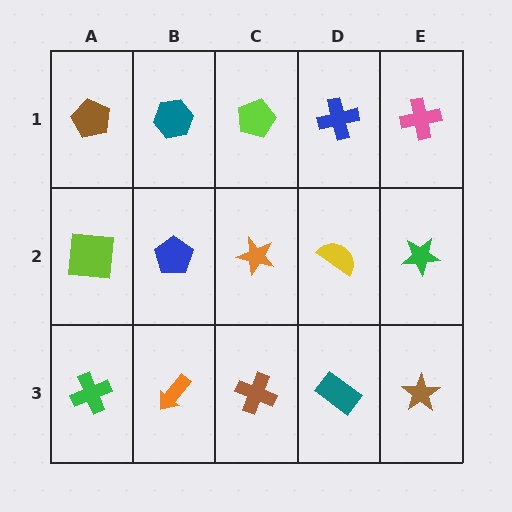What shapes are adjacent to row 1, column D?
A yellow semicircle (row 2, column D), a lime pentagon (row 1, column C), a pink cross (row 1, column E).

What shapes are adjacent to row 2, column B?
A teal hexagon (row 1, column B), an orange arrow (row 3, column B), a lime square (row 2, column A), an orange star (row 2, column C).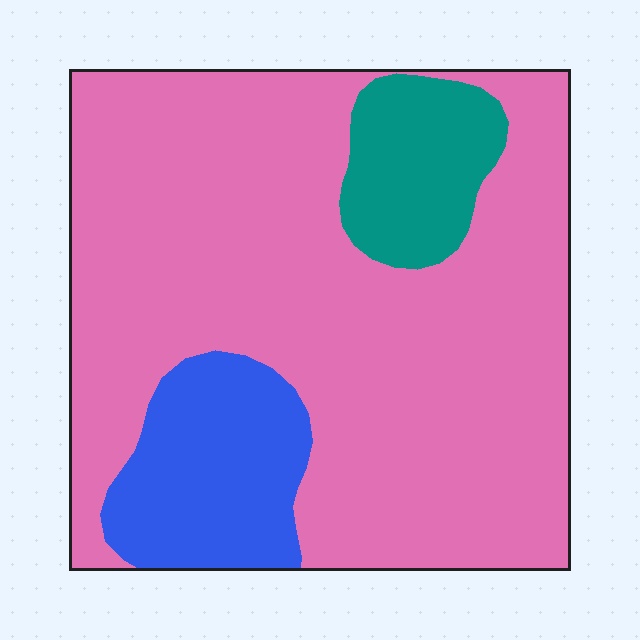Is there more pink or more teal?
Pink.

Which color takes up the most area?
Pink, at roughly 75%.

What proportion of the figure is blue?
Blue takes up about one eighth (1/8) of the figure.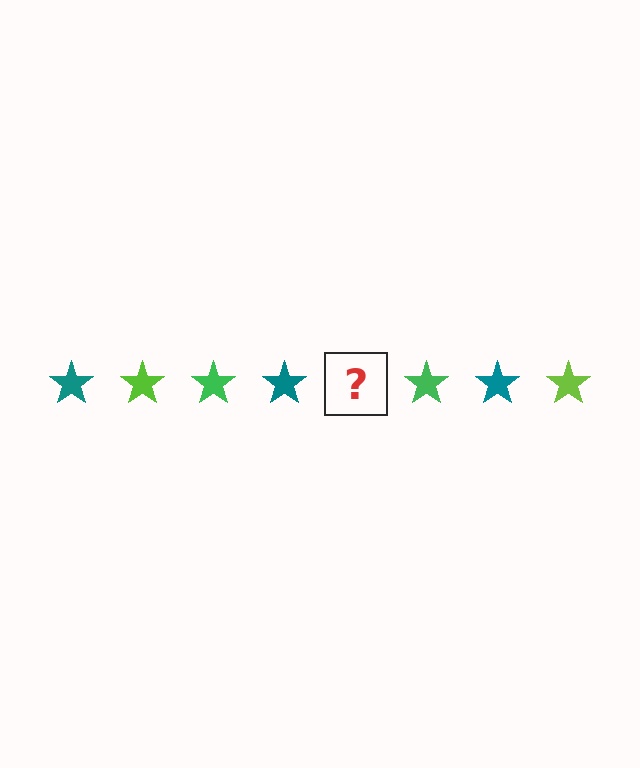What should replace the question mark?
The question mark should be replaced with a lime star.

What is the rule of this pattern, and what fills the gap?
The rule is that the pattern cycles through teal, lime, green stars. The gap should be filled with a lime star.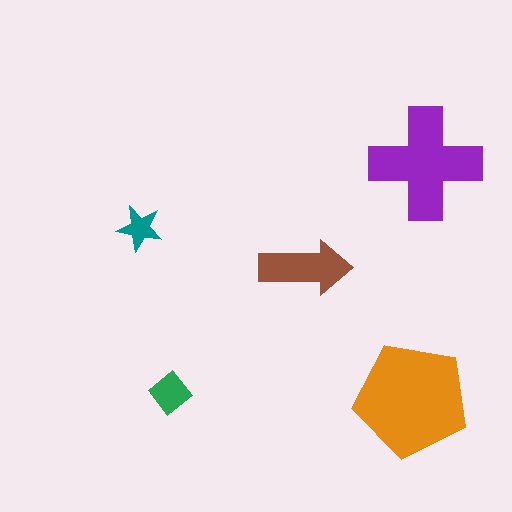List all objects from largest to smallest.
The orange pentagon, the purple cross, the brown arrow, the green diamond, the teal star.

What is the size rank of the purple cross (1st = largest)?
2nd.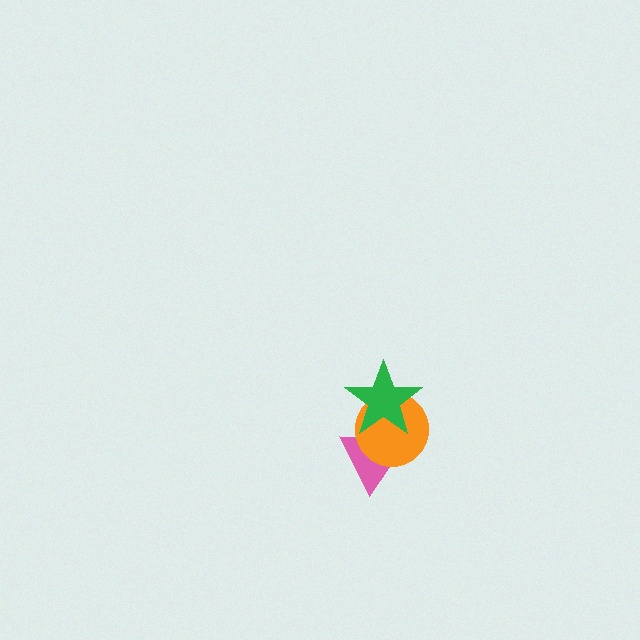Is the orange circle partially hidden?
Yes, it is partially covered by another shape.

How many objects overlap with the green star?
2 objects overlap with the green star.